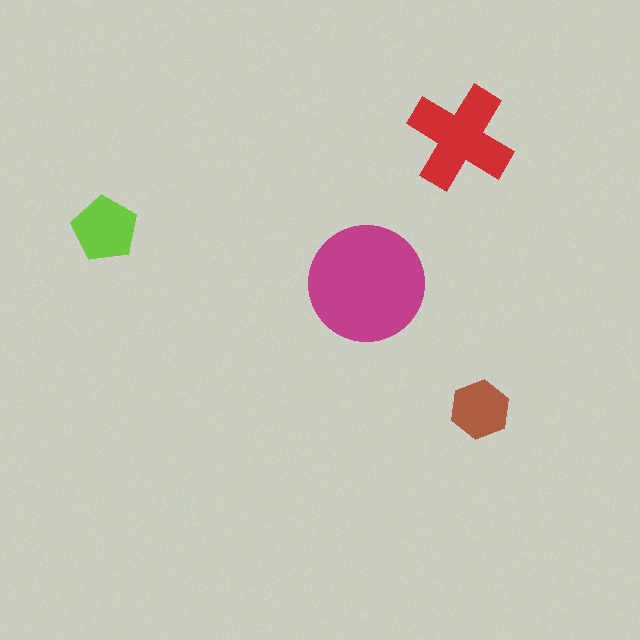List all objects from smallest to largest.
The brown hexagon, the lime pentagon, the red cross, the magenta circle.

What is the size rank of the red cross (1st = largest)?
2nd.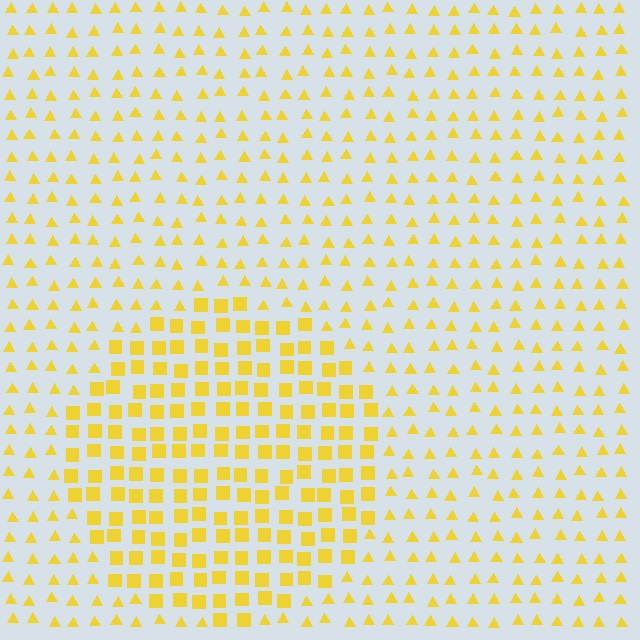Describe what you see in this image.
The image is filled with small yellow elements arranged in a uniform grid. A circle-shaped region contains squares, while the surrounding area contains triangles. The boundary is defined purely by the change in element shape.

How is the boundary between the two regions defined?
The boundary is defined by a change in element shape: squares inside vs. triangles outside. All elements share the same color and spacing.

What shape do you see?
I see a circle.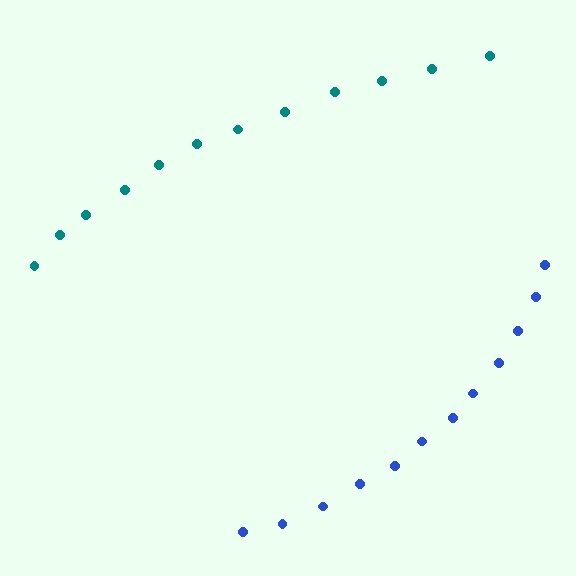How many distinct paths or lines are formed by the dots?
There are 2 distinct paths.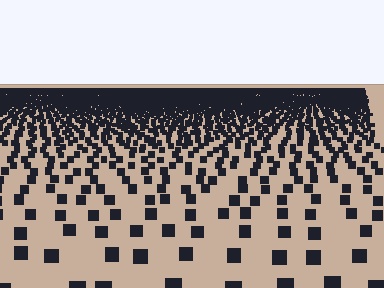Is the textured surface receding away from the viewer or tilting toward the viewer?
The surface is receding away from the viewer. Texture elements get smaller and denser toward the top.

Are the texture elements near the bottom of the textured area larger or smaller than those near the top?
Larger. Near the bottom, elements are closer to the viewer and appear at a bigger on-screen size.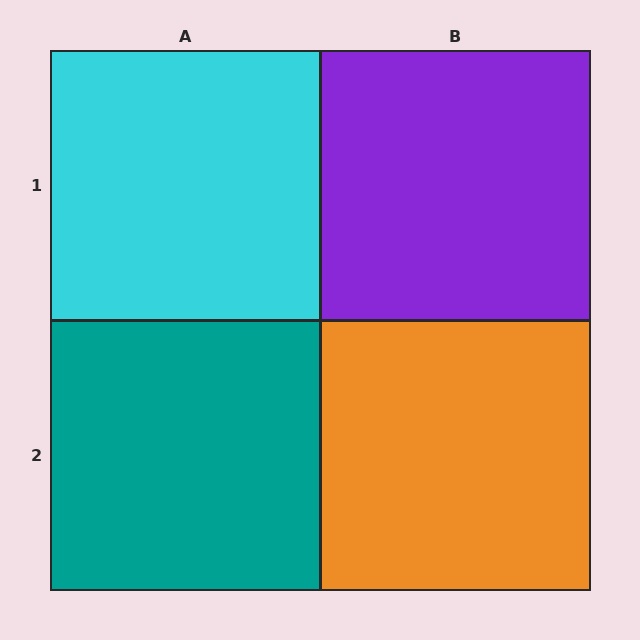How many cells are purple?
1 cell is purple.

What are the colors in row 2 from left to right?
Teal, orange.